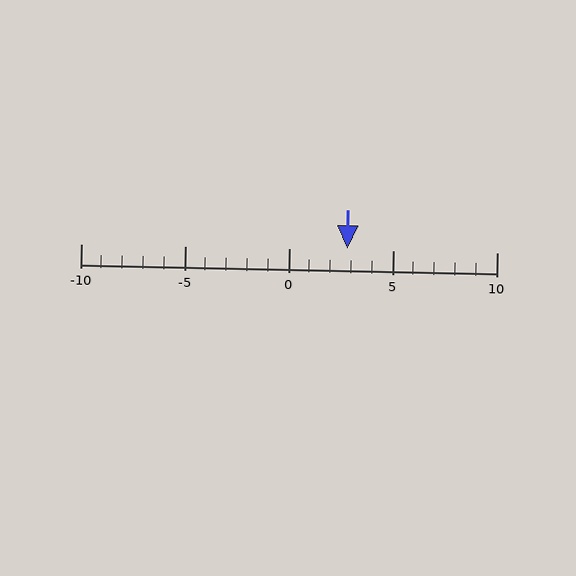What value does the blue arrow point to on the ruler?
The blue arrow points to approximately 3.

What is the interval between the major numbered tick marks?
The major tick marks are spaced 5 units apart.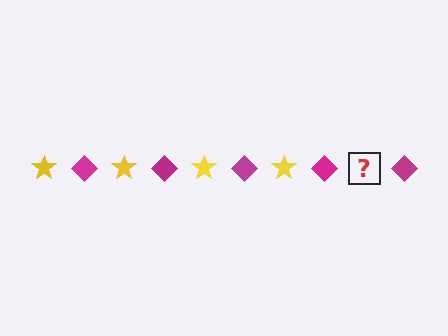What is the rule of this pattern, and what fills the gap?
The rule is that the pattern alternates between yellow star and magenta diamond. The gap should be filled with a yellow star.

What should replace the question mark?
The question mark should be replaced with a yellow star.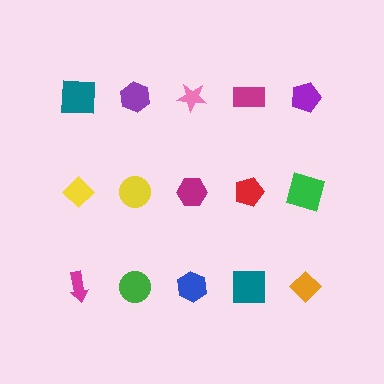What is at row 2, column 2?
A yellow circle.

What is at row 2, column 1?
A yellow diamond.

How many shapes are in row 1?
5 shapes.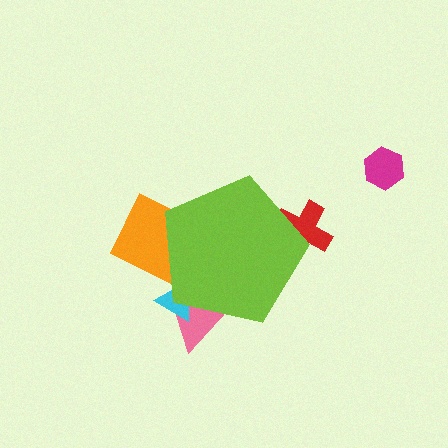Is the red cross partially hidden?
Yes, the red cross is partially hidden behind the lime pentagon.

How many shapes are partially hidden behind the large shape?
4 shapes are partially hidden.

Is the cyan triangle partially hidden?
Yes, the cyan triangle is partially hidden behind the lime pentagon.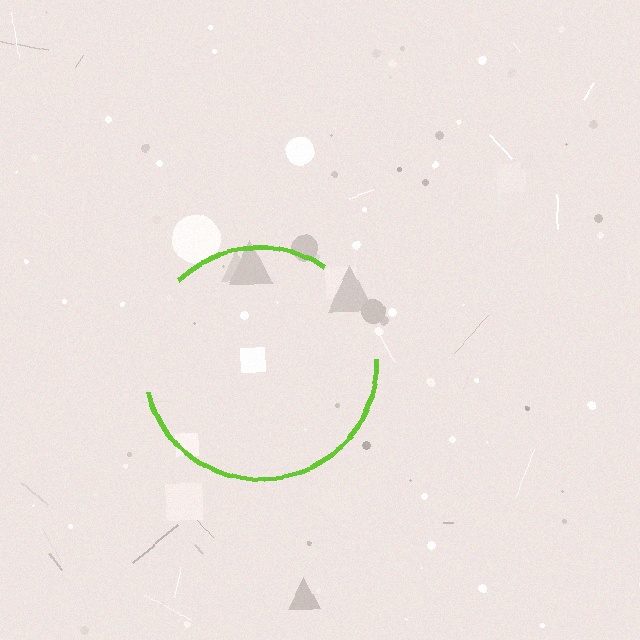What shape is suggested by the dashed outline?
The dashed outline suggests a circle.